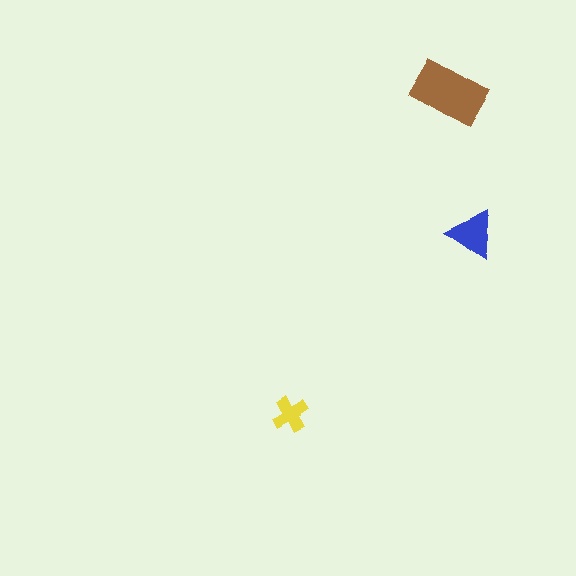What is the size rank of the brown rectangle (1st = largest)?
1st.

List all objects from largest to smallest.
The brown rectangle, the blue triangle, the yellow cross.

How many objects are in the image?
There are 3 objects in the image.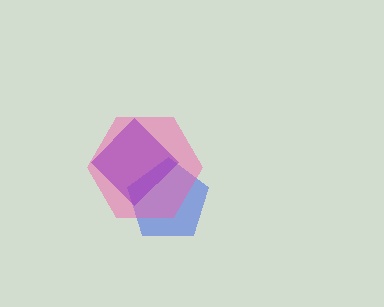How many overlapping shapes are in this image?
There are 3 overlapping shapes in the image.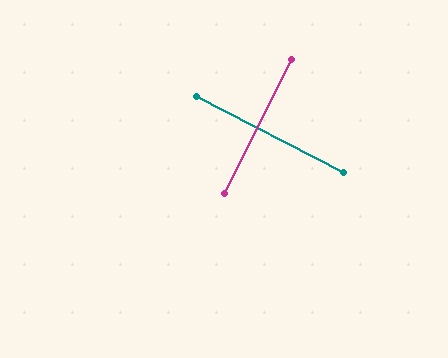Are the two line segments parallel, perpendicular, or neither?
Perpendicular — they meet at approximately 89°.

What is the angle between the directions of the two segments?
Approximately 89 degrees.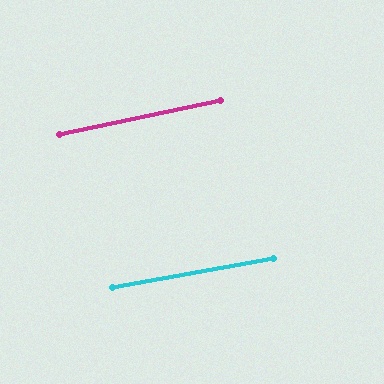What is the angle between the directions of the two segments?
Approximately 2 degrees.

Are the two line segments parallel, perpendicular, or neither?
Parallel — their directions differ by only 1.5°.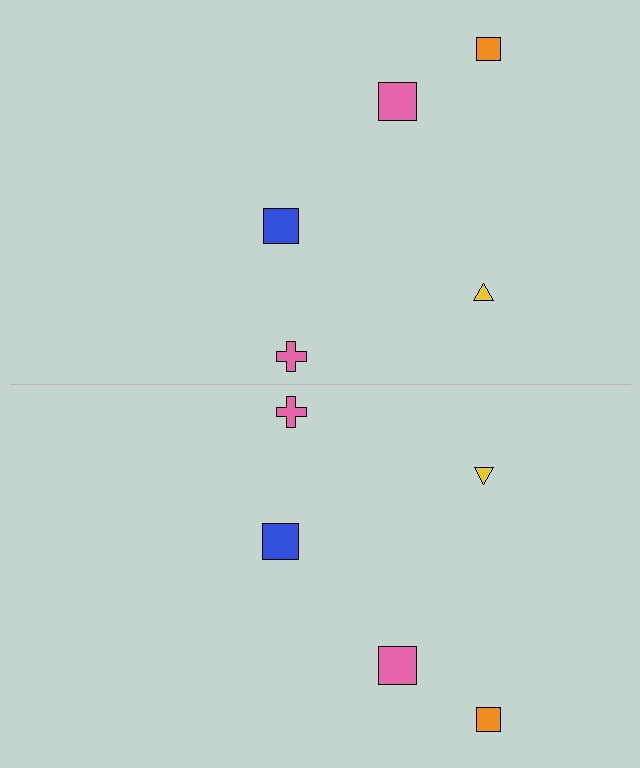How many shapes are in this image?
There are 10 shapes in this image.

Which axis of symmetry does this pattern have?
The pattern has a horizontal axis of symmetry running through the center of the image.